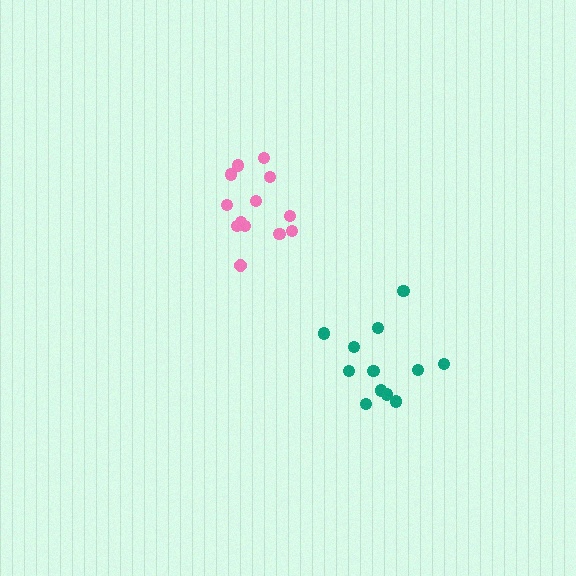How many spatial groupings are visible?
There are 2 spatial groupings.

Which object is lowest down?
The teal cluster is bottommost.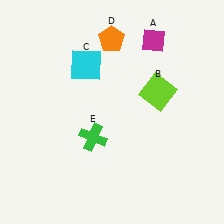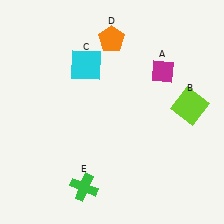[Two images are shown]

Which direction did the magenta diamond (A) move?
The magenta diamond (A) moved down.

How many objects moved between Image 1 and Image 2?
3 objects moved between the two images.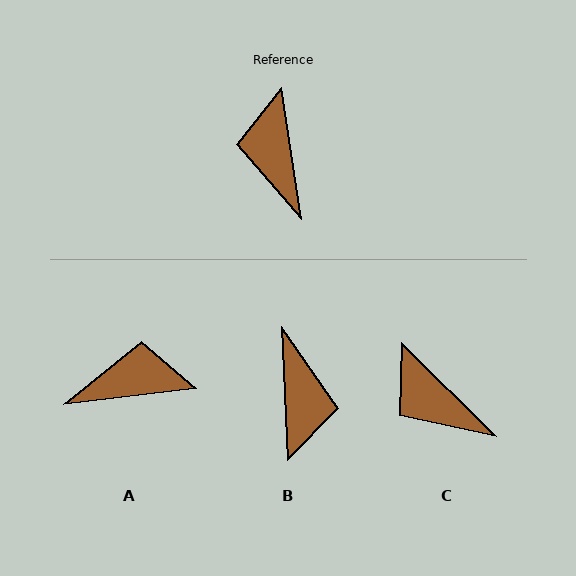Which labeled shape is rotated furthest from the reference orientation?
B, about 174 degrees away.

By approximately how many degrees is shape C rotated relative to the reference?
Approximately 37 degrees counter-clockwise.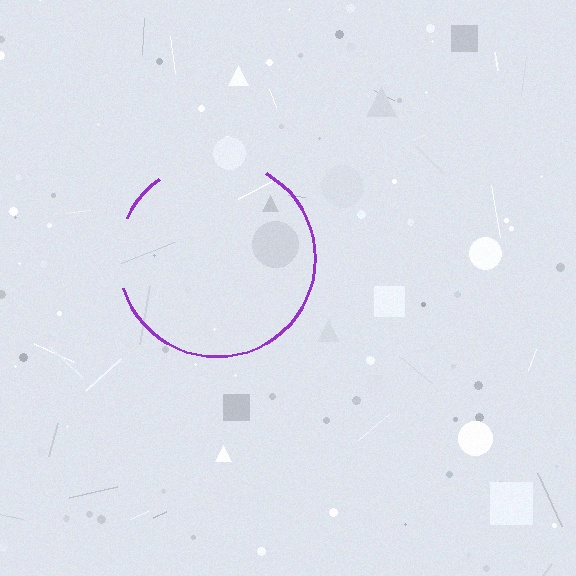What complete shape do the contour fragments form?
The contour fragments form a circle.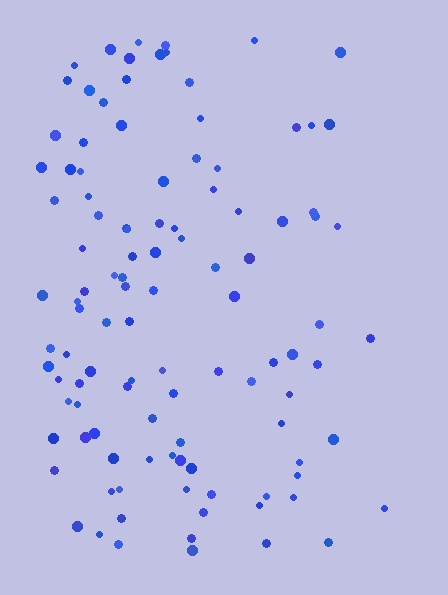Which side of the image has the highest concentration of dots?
The left.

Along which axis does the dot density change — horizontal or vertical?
Horizontal.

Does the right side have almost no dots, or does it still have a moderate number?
Still a moderate number, just noticeably fewer than the left.